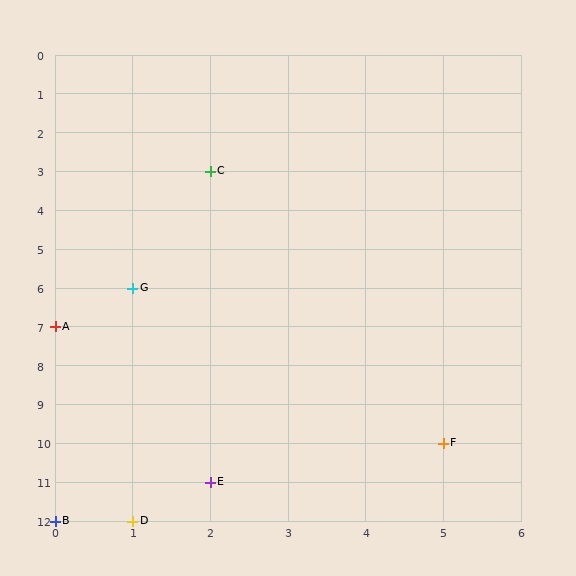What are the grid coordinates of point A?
Point A is at grid coordinates (0, 7).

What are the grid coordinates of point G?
Point G is at grid coordinates (1, 6).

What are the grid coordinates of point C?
Point C is at grid coordinates (2, 3).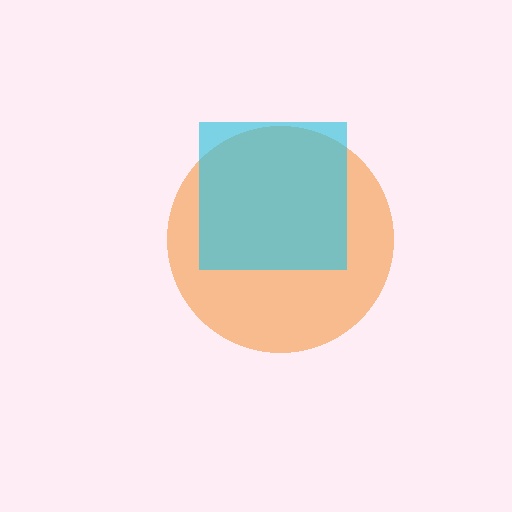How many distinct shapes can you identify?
There are 2 distinct shapes: an orange circle, a cyan square.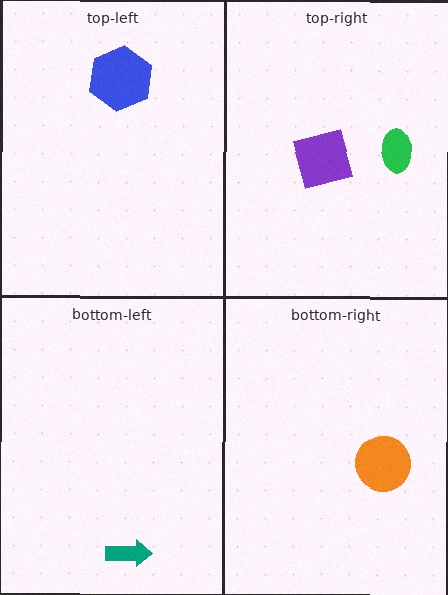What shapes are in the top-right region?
The purple square, the green ellipse.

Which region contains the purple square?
The top-right region.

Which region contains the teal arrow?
The bottom-left region.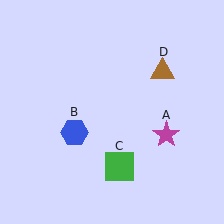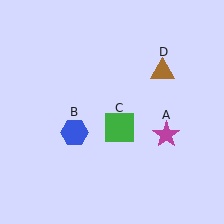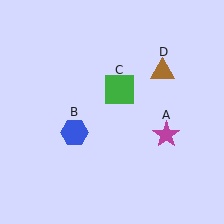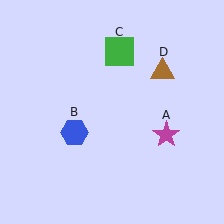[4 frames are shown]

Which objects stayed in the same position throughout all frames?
Magenta star (object A) and blue hexagon (object B) and brown triangle (object D) remained stationary.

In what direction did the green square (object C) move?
The green square (object C) moved up.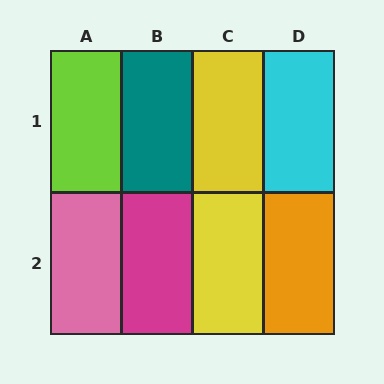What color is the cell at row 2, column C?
Yellow.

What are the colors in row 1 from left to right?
Lime, teal, yellow, cyan.